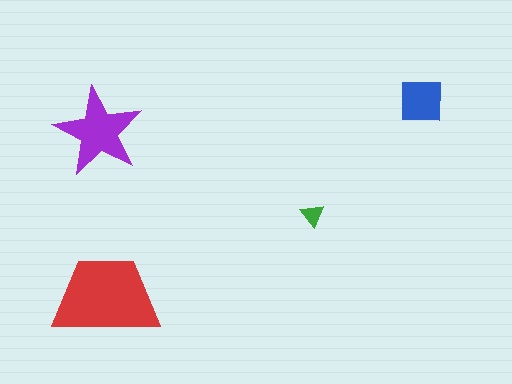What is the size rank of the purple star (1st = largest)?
2nd.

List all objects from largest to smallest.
The red trapezoid, the purple star, the blue square, the green triangle.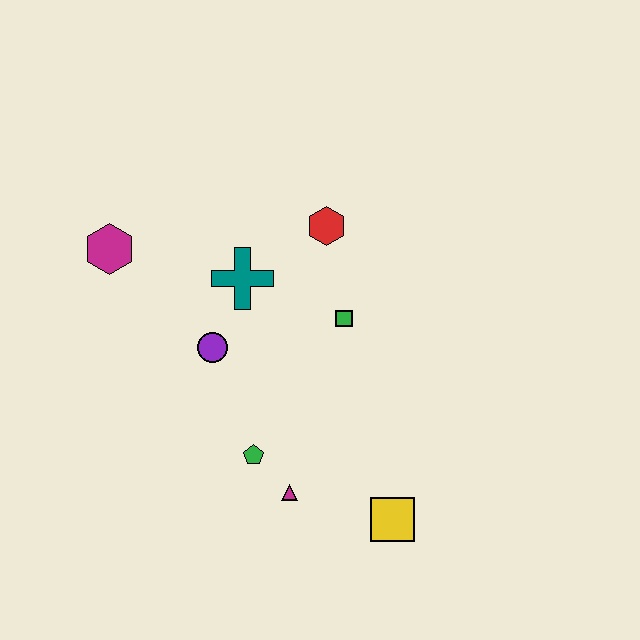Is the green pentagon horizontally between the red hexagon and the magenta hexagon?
Yes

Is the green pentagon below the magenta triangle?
No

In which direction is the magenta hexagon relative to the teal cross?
The magenta hexagon is to the left of the teal cross.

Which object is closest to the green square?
The red hexagon is closest to the green square.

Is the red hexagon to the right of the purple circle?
Yes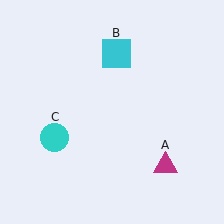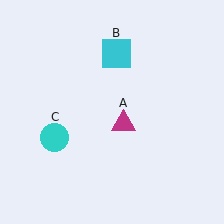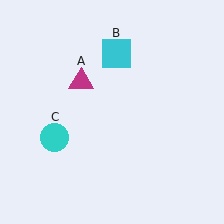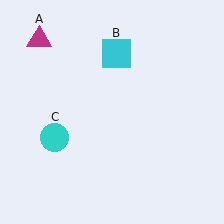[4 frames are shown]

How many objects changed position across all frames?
1 object changed position: magenta triangle (object A).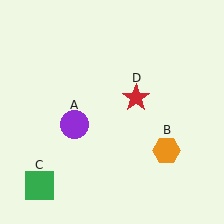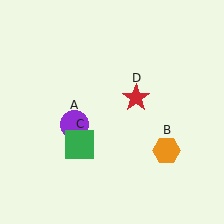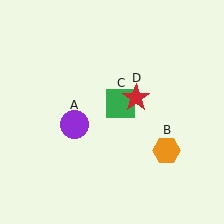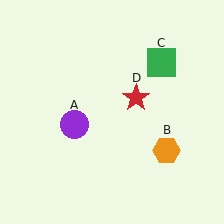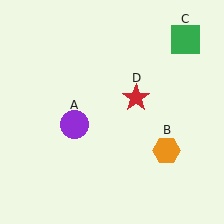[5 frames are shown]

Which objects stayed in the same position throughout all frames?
Purple circle (object A) and orange hexagon (object B) and red star (object D) remained stationary.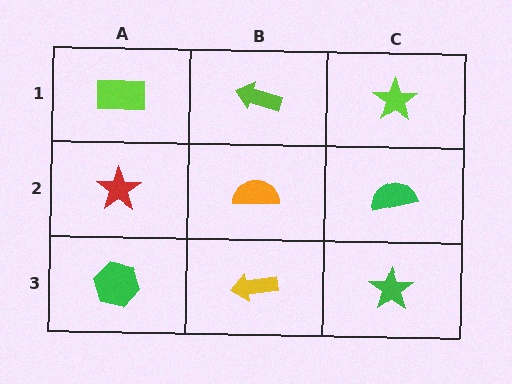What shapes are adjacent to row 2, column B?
A lime arrow (row 1, column B), a yellow arrow (row 3, column B), a red star (row 2, column A), a green semicircle (row 2, column C).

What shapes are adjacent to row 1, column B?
An orange semicircle (row 2, column B), a lime rectangle (row 1, column A), a lime star (row 1, column C).